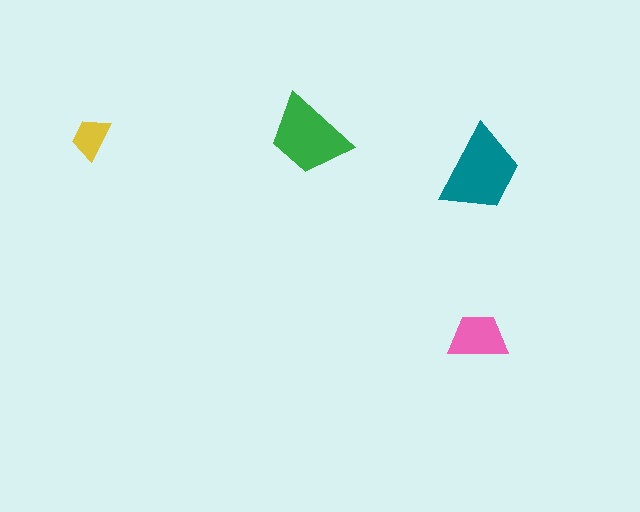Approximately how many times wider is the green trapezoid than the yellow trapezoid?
About 2 times wider.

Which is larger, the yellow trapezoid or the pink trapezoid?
The pink one.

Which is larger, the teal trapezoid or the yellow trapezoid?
The teal one.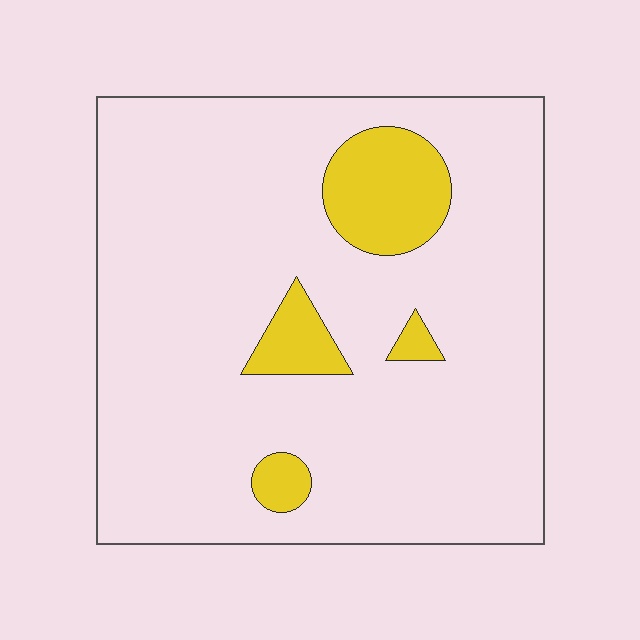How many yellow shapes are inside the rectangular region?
4.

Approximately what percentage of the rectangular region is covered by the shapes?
Approximately 10%.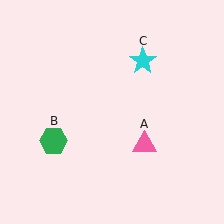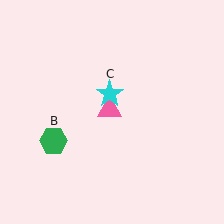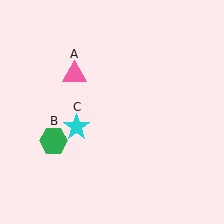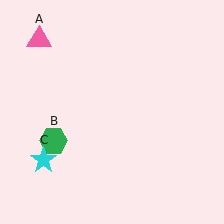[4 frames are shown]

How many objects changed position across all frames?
2 objects changed position: pink triangle (object A), cyan star (object C).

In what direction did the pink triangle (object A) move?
The pink triangle (object A) moved up and to the left.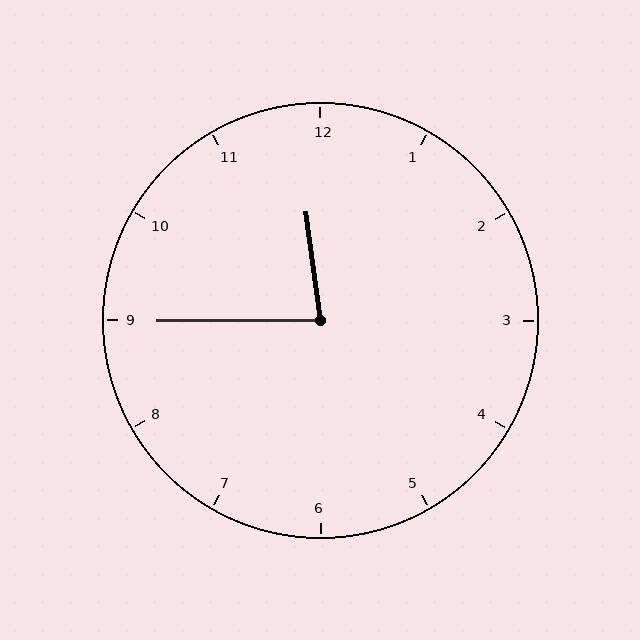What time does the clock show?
11:45.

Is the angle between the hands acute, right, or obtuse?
It is acute.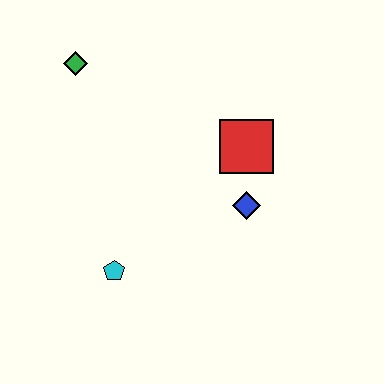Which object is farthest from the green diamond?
The blue diamond is farthest from the green diamond.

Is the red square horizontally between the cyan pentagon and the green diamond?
No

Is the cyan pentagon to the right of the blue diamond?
No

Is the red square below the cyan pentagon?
No